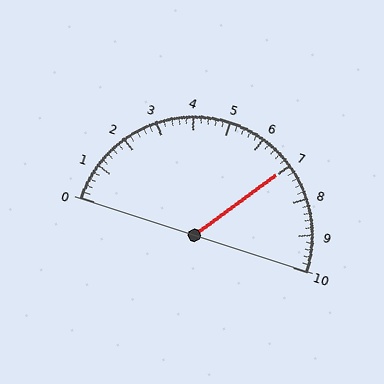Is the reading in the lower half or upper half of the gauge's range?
The reading is in the upper half of the range (0 to 10).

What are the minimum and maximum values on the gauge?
The gauge ranges from 0 to 10.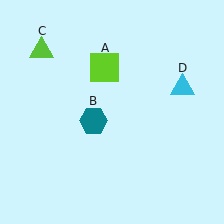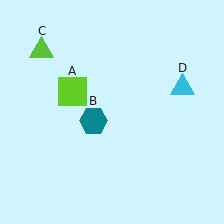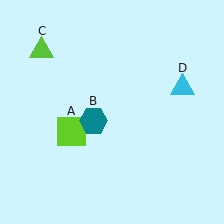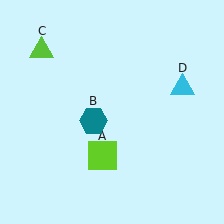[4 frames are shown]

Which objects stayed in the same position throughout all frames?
Teal hexagon (object B) and lime triangle (object C) and cyan triangle (object D) remained stationary.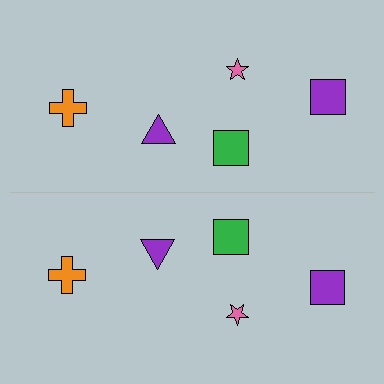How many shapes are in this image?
There are 10 shapes in this image.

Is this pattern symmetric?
Yes, this pattern has bilateral (reflection) symmetry.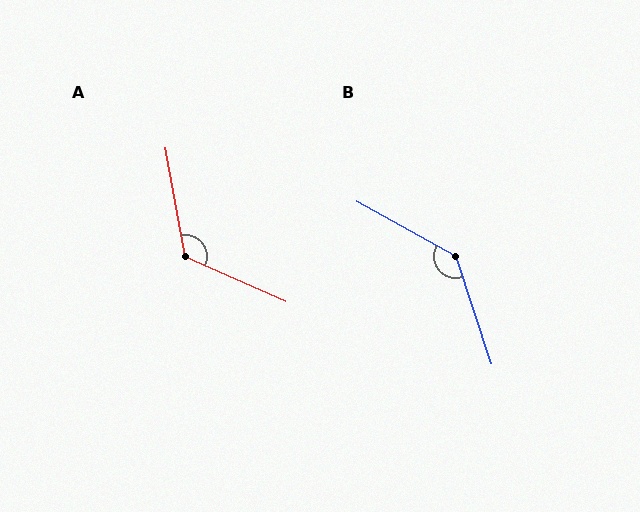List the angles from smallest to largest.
A (124°), B (137°).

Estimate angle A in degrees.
Approximately 124 degrees.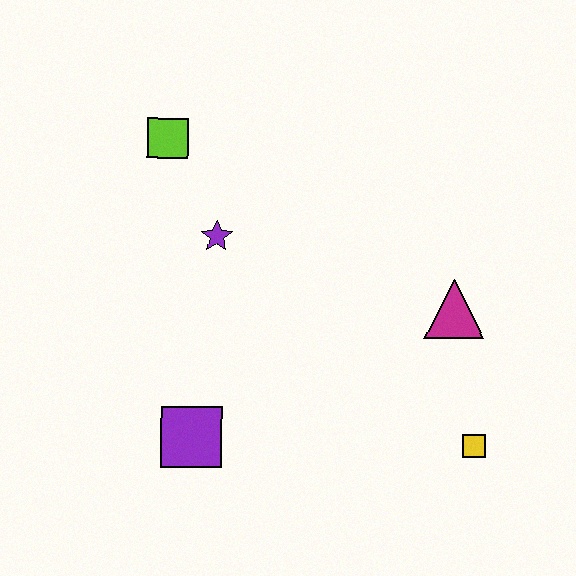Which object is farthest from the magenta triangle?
The lime square is farthest from the magenta triangle.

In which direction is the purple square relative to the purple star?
The purple square is below the purple star.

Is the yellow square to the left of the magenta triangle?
No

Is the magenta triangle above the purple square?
Yes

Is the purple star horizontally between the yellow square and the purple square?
Yes